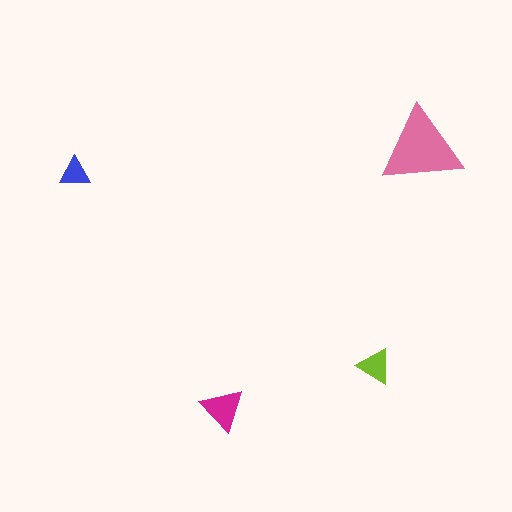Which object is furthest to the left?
The blue triangle is leftmost.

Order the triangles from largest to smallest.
the pink one, the magenta one, the lime one, the blue one.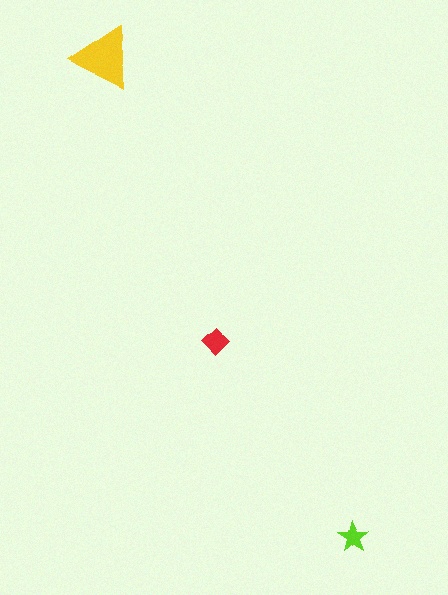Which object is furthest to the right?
The lime star is rightmost.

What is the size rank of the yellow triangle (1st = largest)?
1st.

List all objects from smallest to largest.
The lime star, the red diamond, the yellow triangle.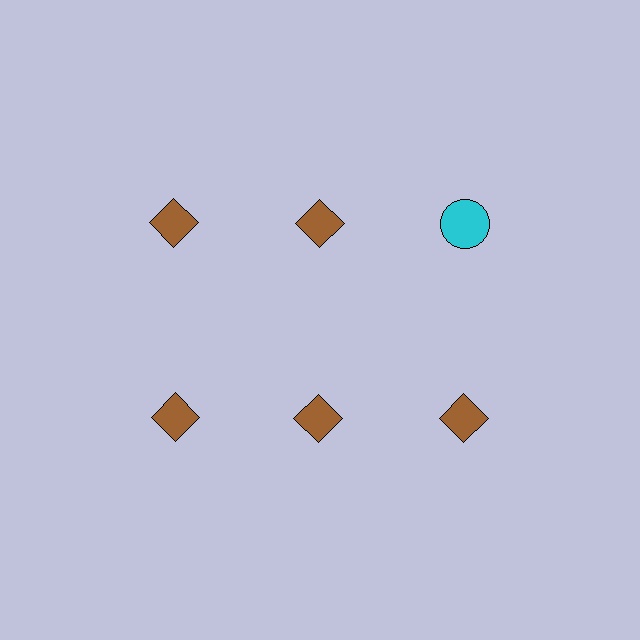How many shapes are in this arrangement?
There are 6 shapes arranged in a grid pattern.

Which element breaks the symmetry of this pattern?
The cyan circle in the top row, center column breaks the symmetry. All other shapes are brown diamonds.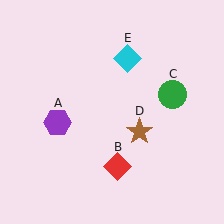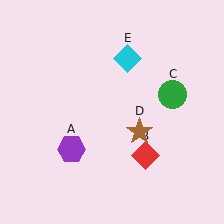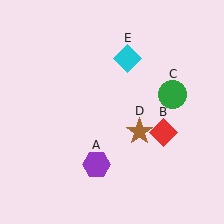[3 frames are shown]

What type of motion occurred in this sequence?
The purple hexagon (object A), red diamond (object B) rotated counterclockwise around the center of the scene.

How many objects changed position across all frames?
2 objects changed position: purple hexagon (object A), red diamond (object B).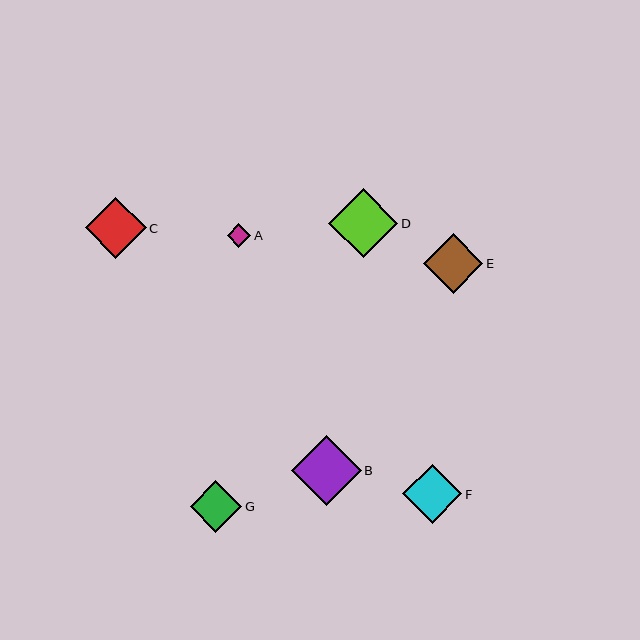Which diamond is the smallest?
Diamond A is the smallest with a size of approximately 23 pixels.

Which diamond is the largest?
Diamond B is the largest with a size of approximately 70 pixels.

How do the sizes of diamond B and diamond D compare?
Diamond B and diamond D are approximately the same size.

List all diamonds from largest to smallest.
From largest to smallest: B, D, C, E, F, G, A.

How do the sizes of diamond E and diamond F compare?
Diamond E and diamond F are approximately the same size.